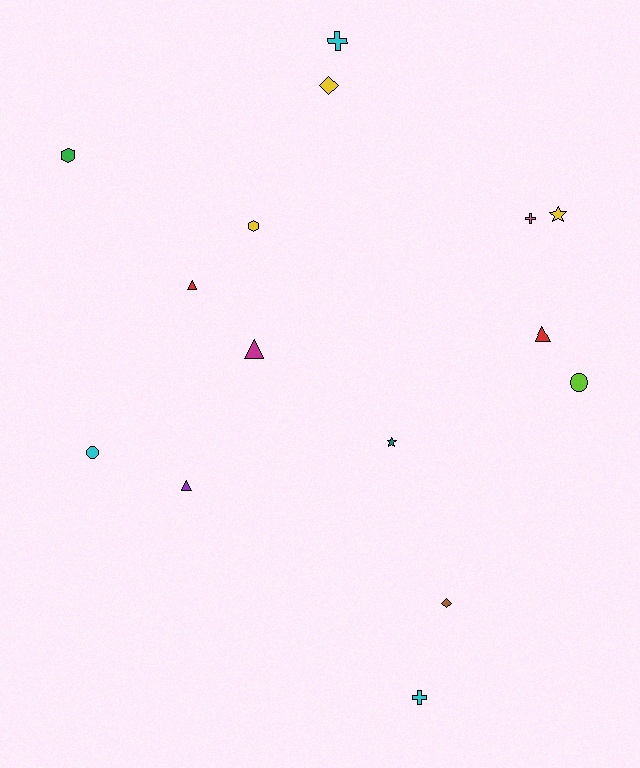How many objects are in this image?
There are 15 objects.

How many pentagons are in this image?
There are no pentagons.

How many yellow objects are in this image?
There are 3 yellow objects.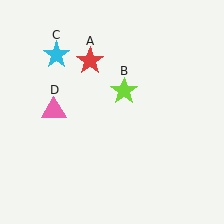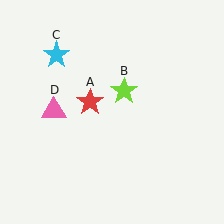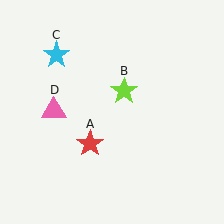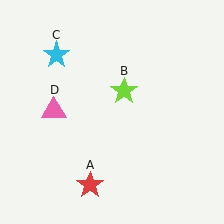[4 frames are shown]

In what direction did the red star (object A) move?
The red star (object A) moved down.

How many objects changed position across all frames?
1 object changed position: red star (object A).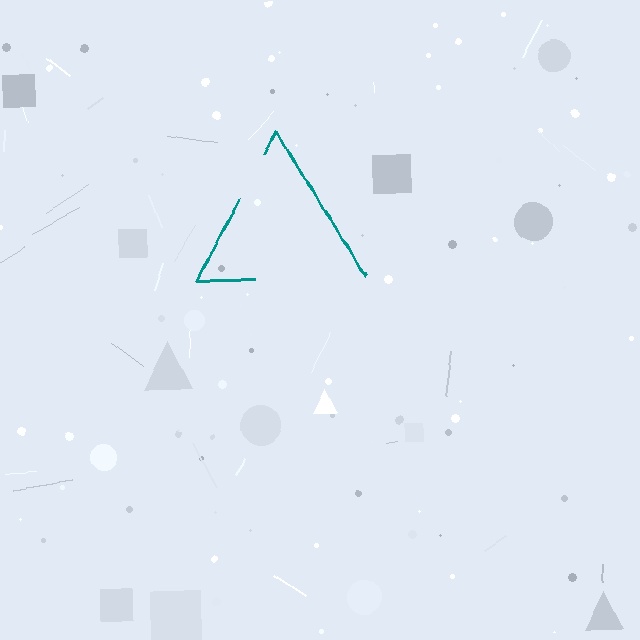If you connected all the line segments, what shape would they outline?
They would outline a triangle.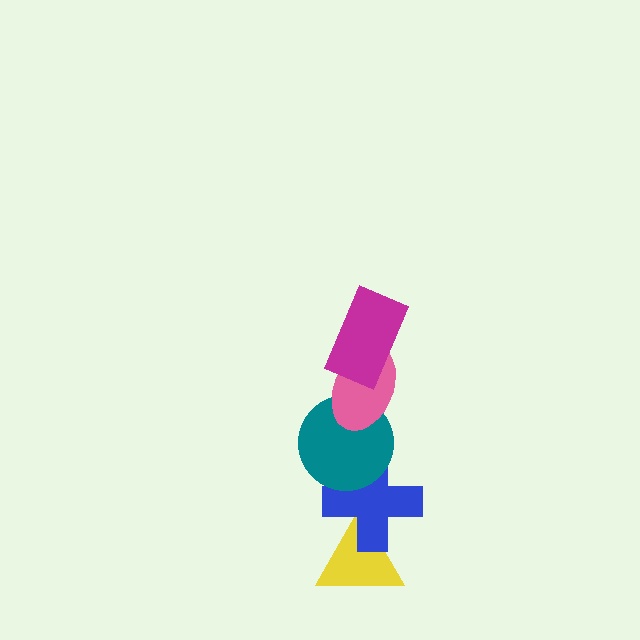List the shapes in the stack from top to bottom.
From top to bottom: the magenta rectangle, the pink ellipse, the teal circle, the blue cross, the yellow triangle.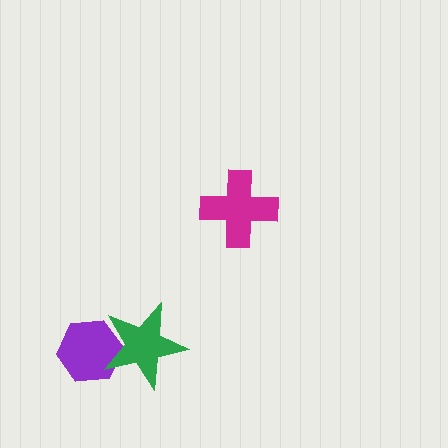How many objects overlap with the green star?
1 object overlaps with the green star.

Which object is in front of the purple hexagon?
The green star is in front of the purple hexagon.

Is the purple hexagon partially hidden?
Yes, it is partially covered by another shape.